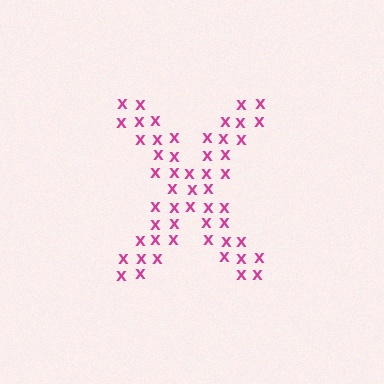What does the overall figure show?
The overall figure shows the letter X.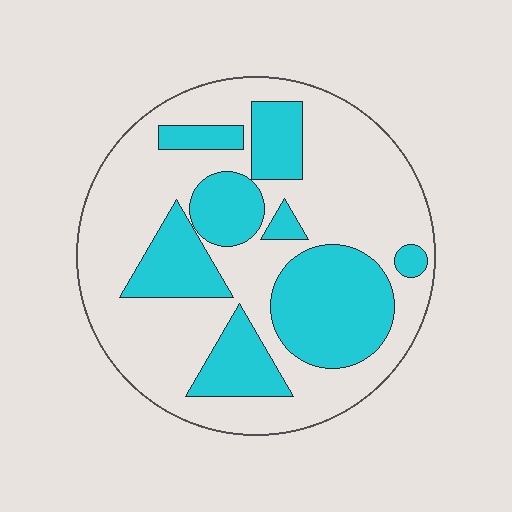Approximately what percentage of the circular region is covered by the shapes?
Approximately 35%.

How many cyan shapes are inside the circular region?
8.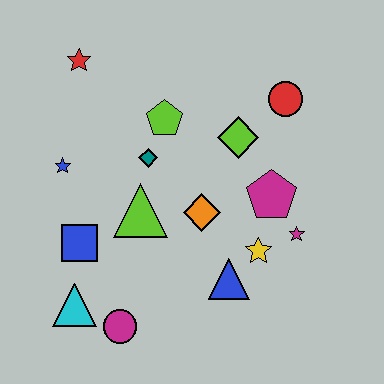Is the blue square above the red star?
No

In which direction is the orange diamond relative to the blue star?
The orange diamond is to the right of the blue star.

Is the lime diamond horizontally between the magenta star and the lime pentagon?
Yes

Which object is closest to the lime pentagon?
The teal diamond is closest to the lime pentagon.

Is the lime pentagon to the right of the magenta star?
No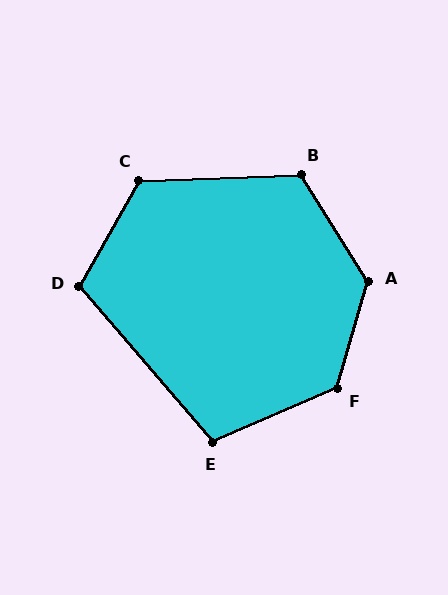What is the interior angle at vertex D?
Approximately 110 degrees (obtuse).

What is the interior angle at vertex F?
Approximately 130 degrees (obtuse).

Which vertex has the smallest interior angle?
E, at approximately 107 degrees.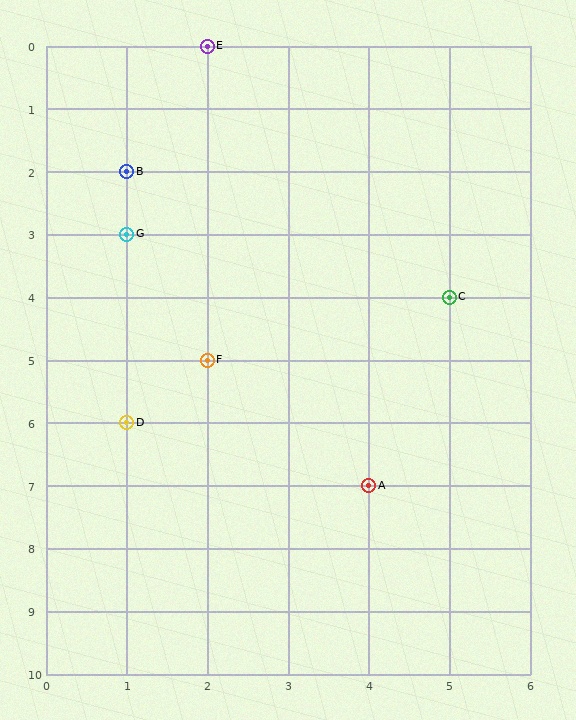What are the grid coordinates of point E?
Point E is at grid coordinates (2, 0).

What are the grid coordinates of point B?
Point B is at grid coordinates (1, 2).